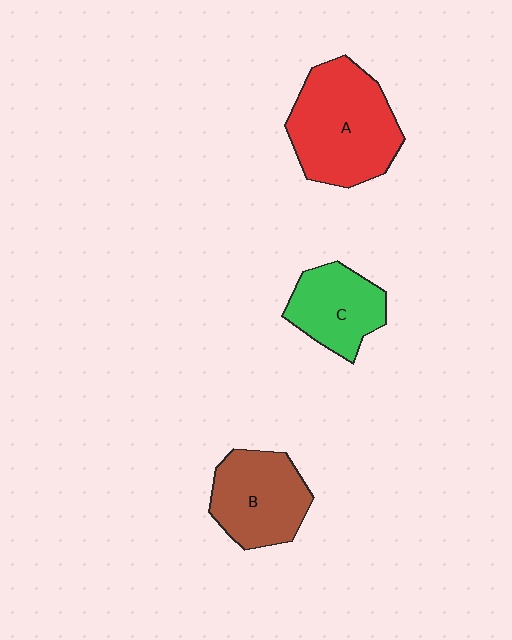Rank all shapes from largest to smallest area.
From largest to smallest: A (red), B (brown), C (green).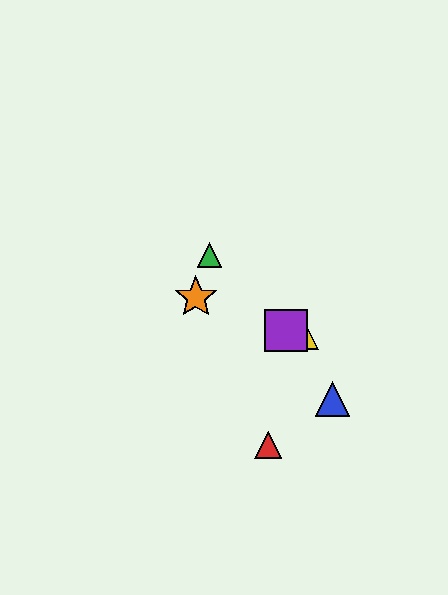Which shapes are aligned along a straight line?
The yellow triangle, the purple square, the orange star are aligned along a straight line.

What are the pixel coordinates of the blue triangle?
The blue triangle is at (332, 399).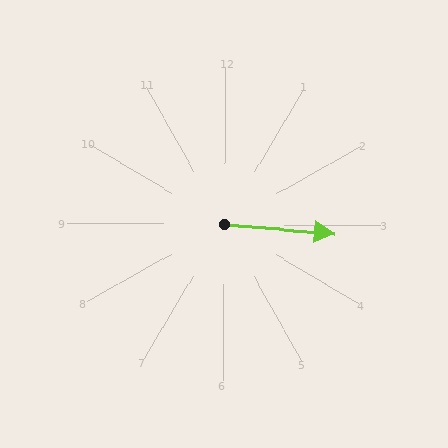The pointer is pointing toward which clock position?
Roughly 3 o'clock.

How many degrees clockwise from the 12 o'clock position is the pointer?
Approximately 94 degrees.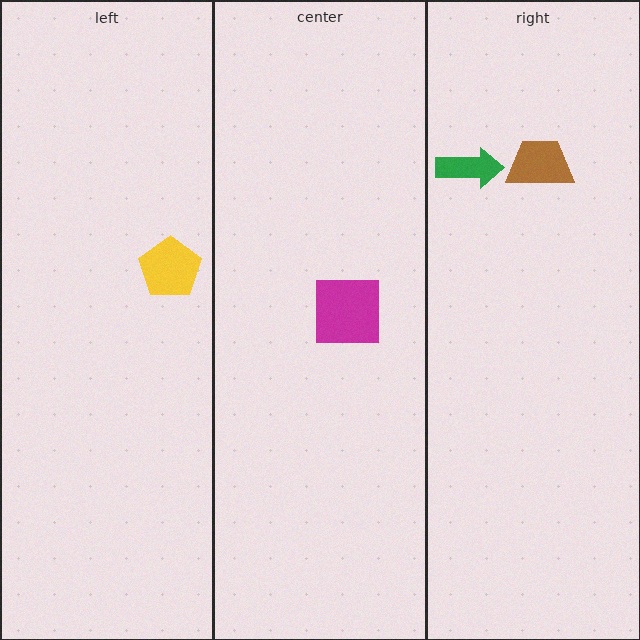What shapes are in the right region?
The brown trapezoid, the green arrow.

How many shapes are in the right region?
2.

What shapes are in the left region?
The yellow pentagon.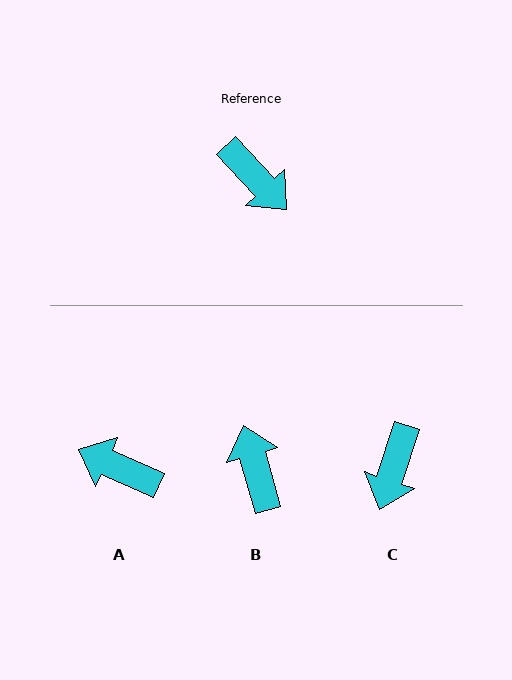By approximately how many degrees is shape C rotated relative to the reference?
Approximately 62 degrees clockwise.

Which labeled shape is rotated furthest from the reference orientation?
A, about 158 degrees away.